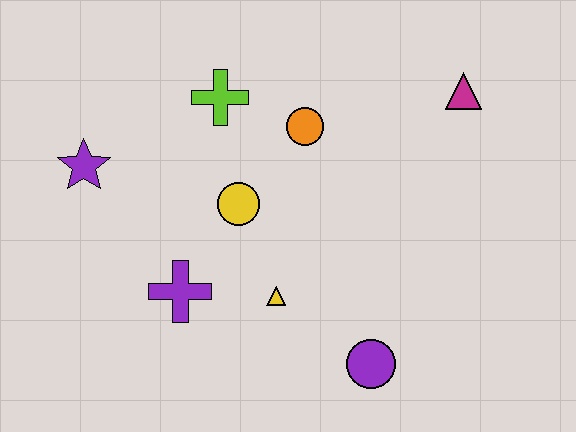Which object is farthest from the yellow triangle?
The magenta triangle is farthest from the yellow triangle.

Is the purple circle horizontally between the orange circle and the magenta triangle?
Yes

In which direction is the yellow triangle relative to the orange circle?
The yellow triangle is below the orange circle.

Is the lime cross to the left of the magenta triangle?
Yes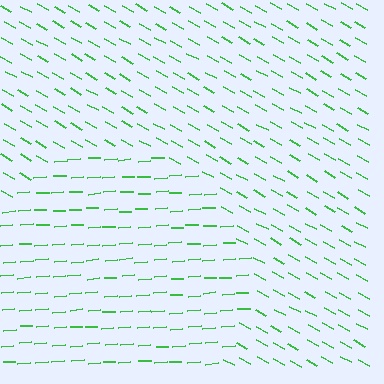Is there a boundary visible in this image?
Yes, there is a texture boundary formed by a change in line orientation.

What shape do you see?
I see a circle.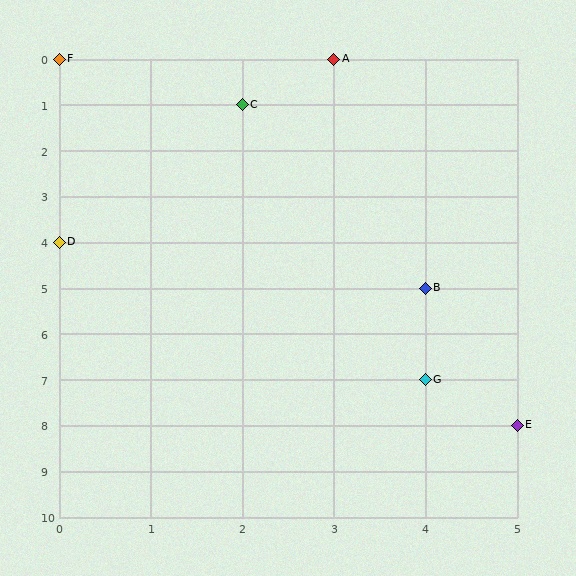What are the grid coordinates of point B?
Point B is at grid coordinates (4, 5).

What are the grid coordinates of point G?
Point G is at grid coordinates (4, 7).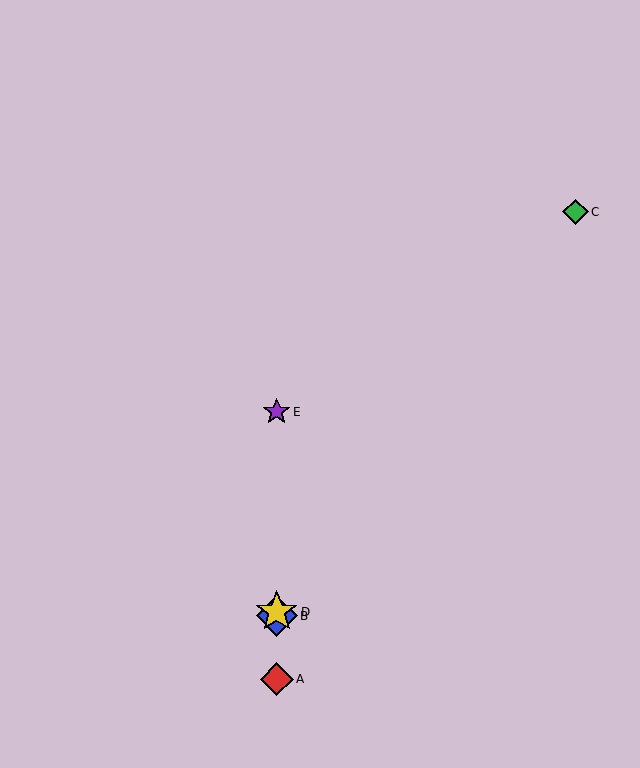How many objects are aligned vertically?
4 objects (A, B, D, E) are aligned vertically.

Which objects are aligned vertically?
Objects A, B, D, E are aligned vertically.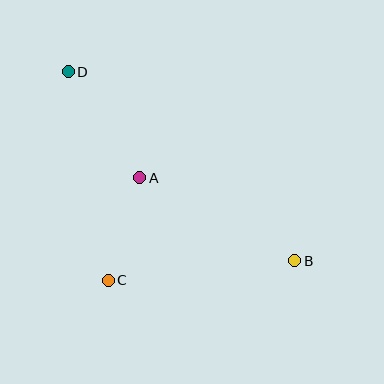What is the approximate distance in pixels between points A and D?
The distance between A and D is approximately 128 pixels.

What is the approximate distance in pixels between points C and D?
The distance between C and D is approximately 212 pixels.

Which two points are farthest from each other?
Points B and D are farthest from each other.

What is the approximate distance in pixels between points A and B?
The distance between A and B is approximately 176 pixels.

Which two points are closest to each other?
Points A and C are closest to each other.